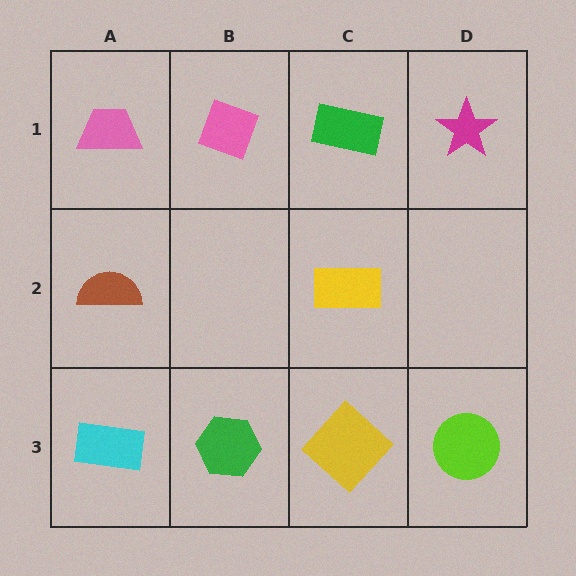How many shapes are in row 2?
2 shapes.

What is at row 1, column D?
A magenta star.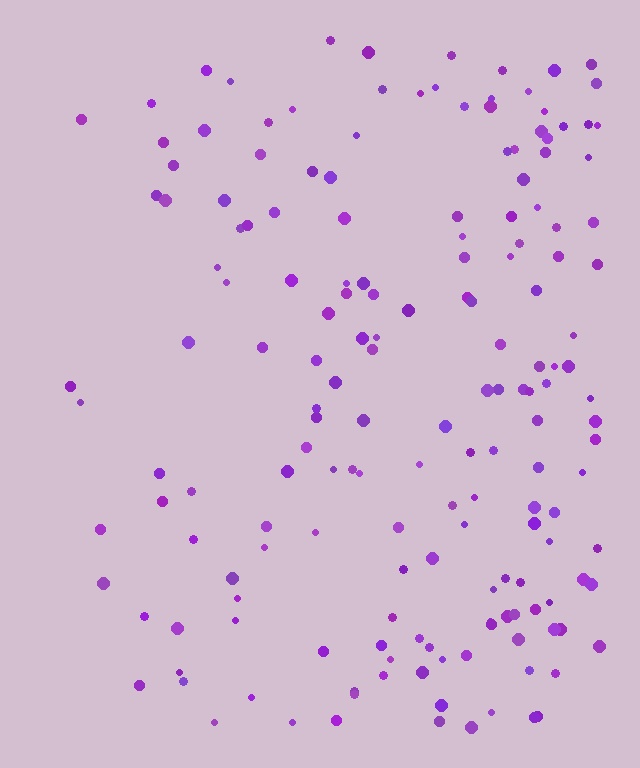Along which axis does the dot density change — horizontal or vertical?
Horizontal.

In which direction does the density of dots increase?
From left to right, with the right side densest.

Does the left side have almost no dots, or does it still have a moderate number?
Still a moderate number, just noticeably fewer than the right.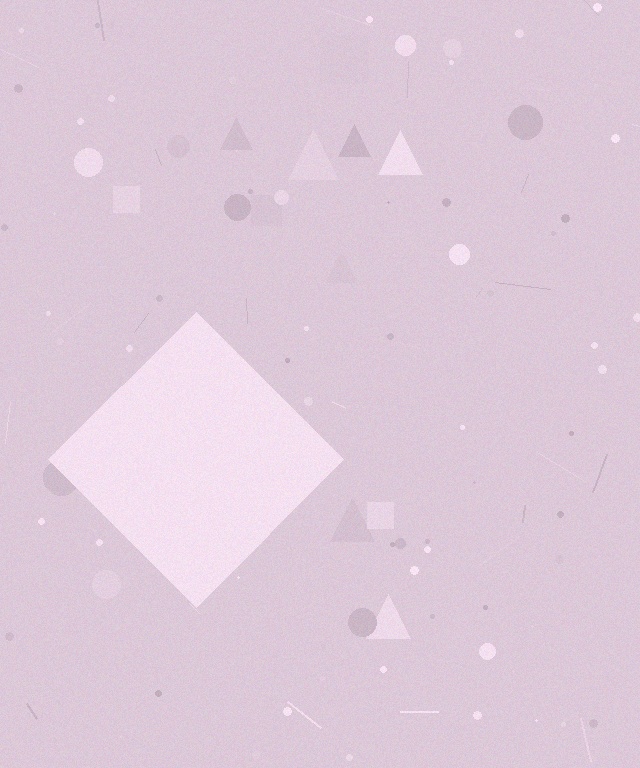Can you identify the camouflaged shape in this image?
The camouflaged shape is a diamond.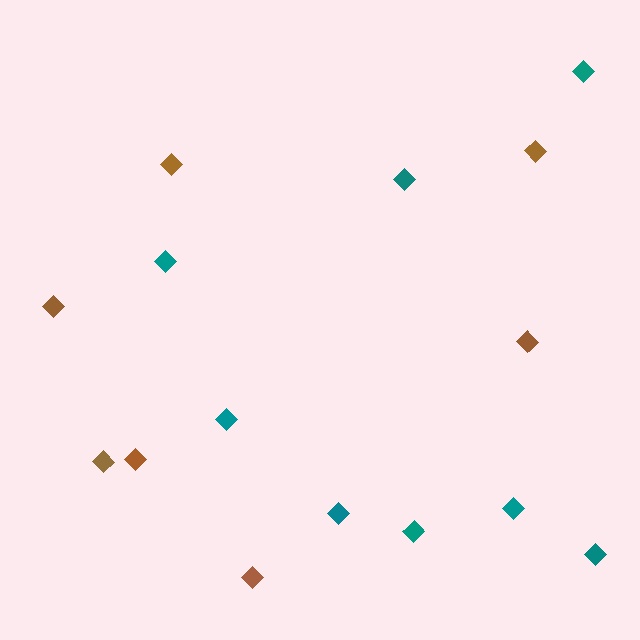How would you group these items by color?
There are 2 groups: one group of teal diamonds (8) and one group of brown diamonds (7).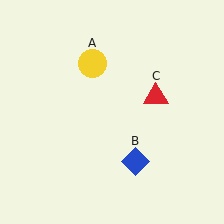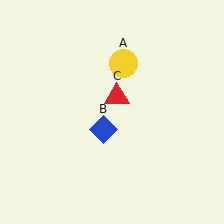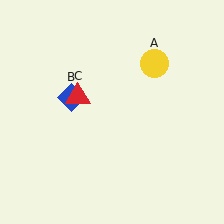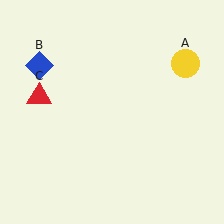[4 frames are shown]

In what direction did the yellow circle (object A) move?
The yellow circle (object A) moved right.